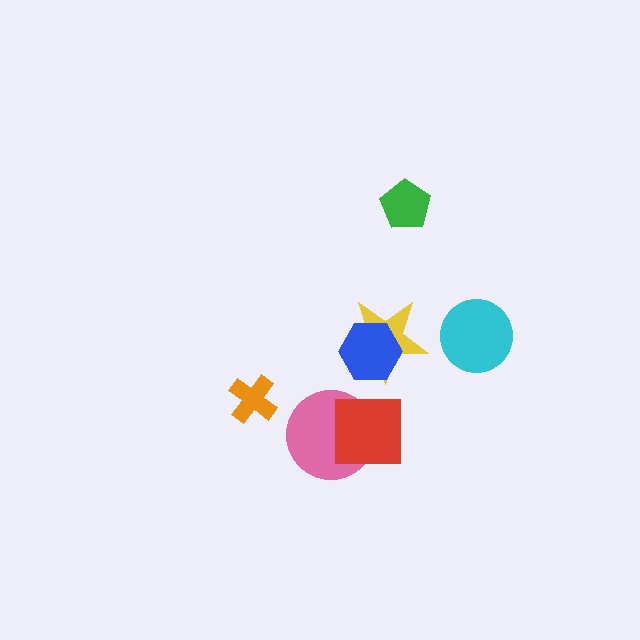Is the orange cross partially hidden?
No, no other shape covers it.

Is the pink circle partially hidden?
Yes, it is partially covered by another shape.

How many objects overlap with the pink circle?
1 object overlaps with the pink circle.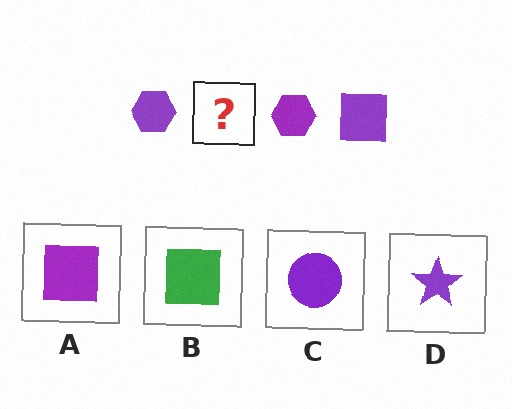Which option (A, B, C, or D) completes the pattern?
A.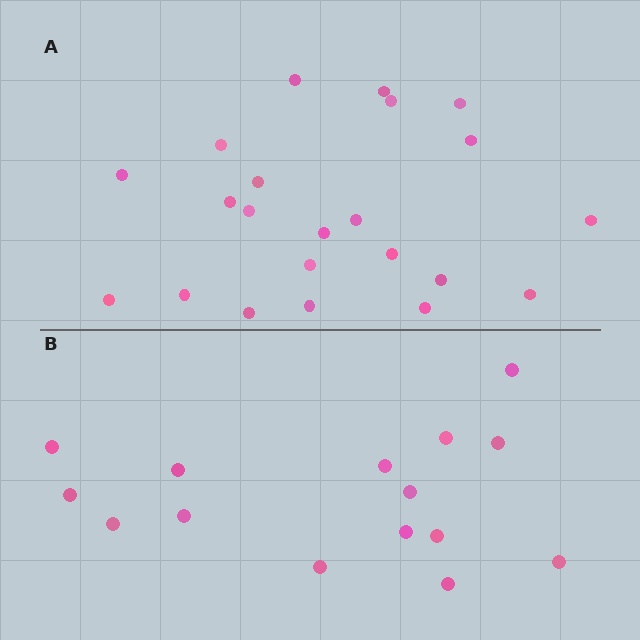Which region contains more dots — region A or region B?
Region A (the top region) has more dots.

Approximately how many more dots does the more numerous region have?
Region A has roughly 8 or so more dots than region B.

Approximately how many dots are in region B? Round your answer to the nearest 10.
About 20 dots. (The exact count is 15, which rounds to 20.)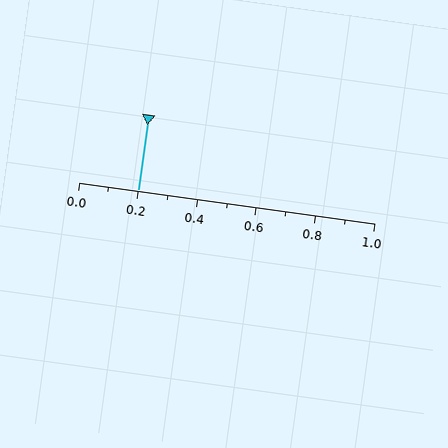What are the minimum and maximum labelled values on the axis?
The axis runs from 0.0 to 1.0.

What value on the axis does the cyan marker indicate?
The marker indicates approximately 0.2.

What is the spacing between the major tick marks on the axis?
The major ticks are spaced 0.2 apart.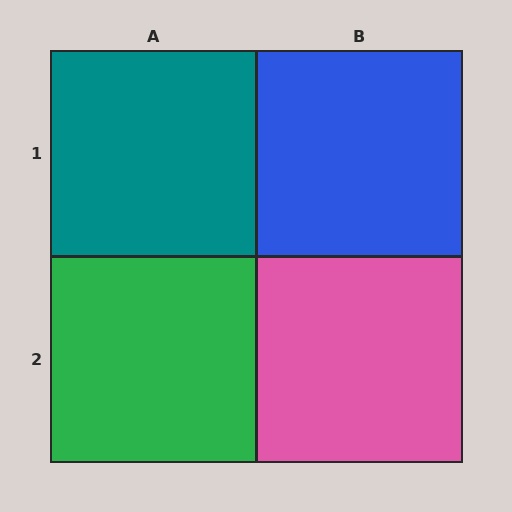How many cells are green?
1 cell is green.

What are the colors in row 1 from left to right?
Teal, blue.